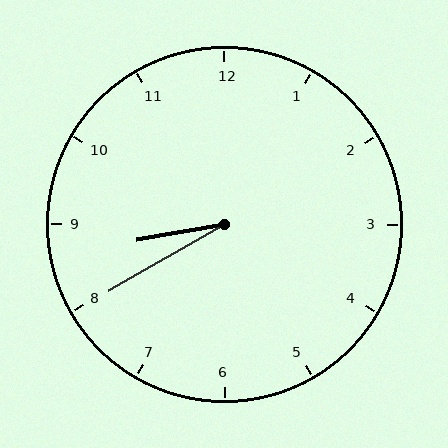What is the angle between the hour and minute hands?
Approximately 20 degrees.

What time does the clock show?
8:40.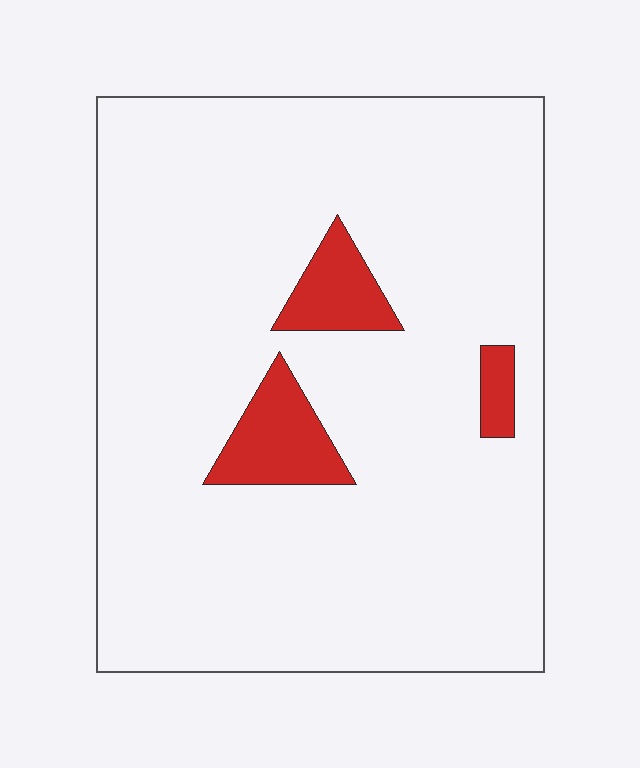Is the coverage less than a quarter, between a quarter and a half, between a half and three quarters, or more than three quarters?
Less than a quarter.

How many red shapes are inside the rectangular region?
3.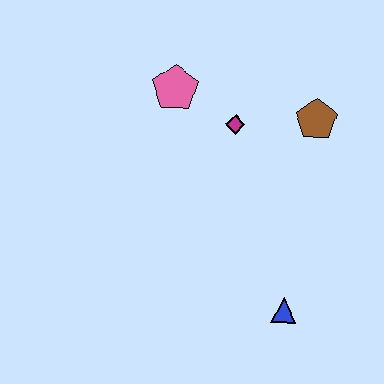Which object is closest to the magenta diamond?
The pink pentagon is closest to the magenta diamond.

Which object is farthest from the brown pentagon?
The blue triangle is farthest from the brown pentagon.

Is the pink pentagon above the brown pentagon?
Yes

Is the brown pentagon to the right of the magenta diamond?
Yes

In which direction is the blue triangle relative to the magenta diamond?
The blue triangle is below the magenta diamond.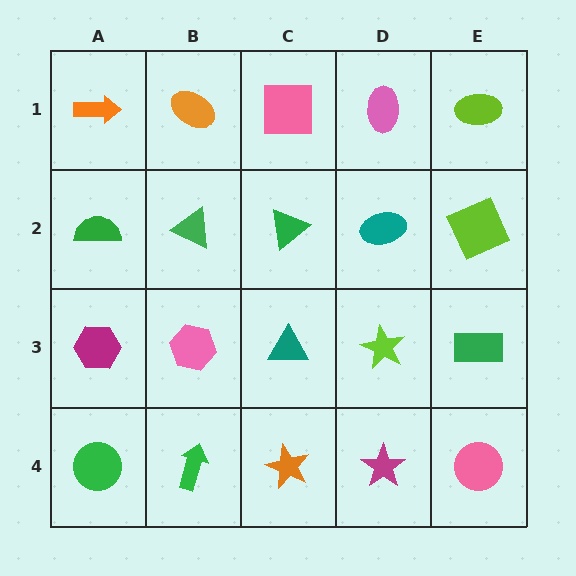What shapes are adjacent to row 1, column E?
A lime square (row 2, column E), a pink ellipse (row 1, column D).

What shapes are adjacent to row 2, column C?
A pink square (row 1, column C), a teal triangle (row 3, column C), a green triangle (row 2, column B), a teal ellipse (row 2, column D).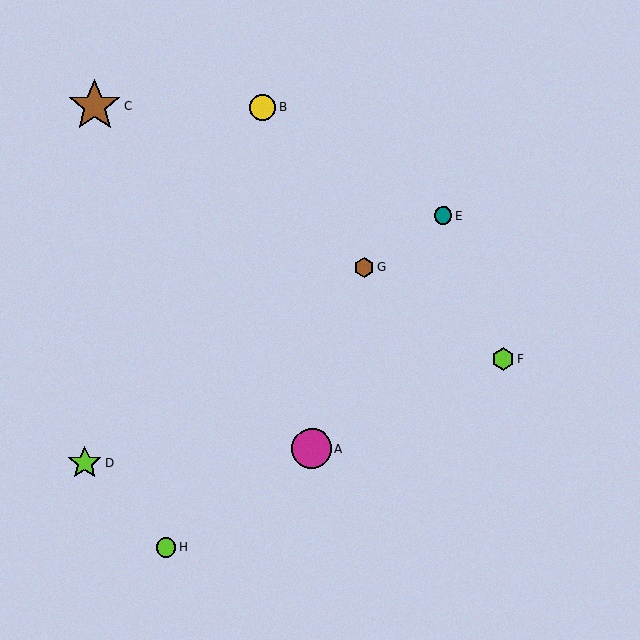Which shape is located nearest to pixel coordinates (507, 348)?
The lime hexagon (labeled F) at (503, 359) is nearest to that location.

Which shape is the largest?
The brown star (labeled C) is the largest.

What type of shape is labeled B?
Shape B is a yellow circle.